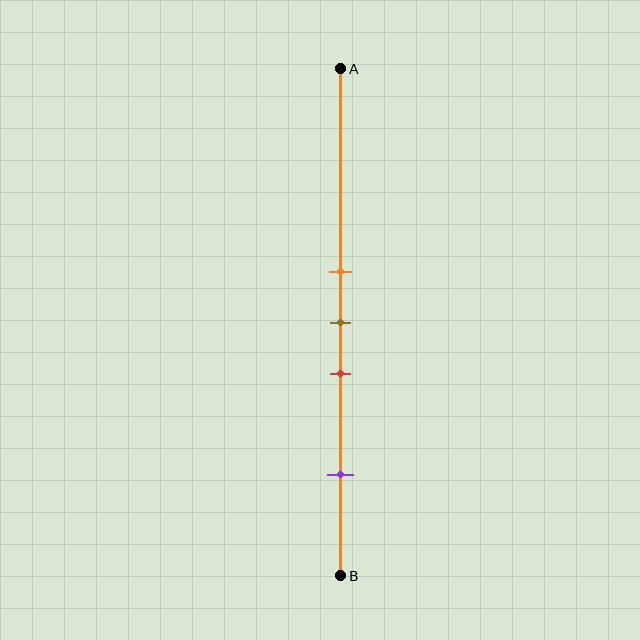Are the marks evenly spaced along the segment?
No, the marks are not evenly spaced.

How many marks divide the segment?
There are 4 marks dividing the segment.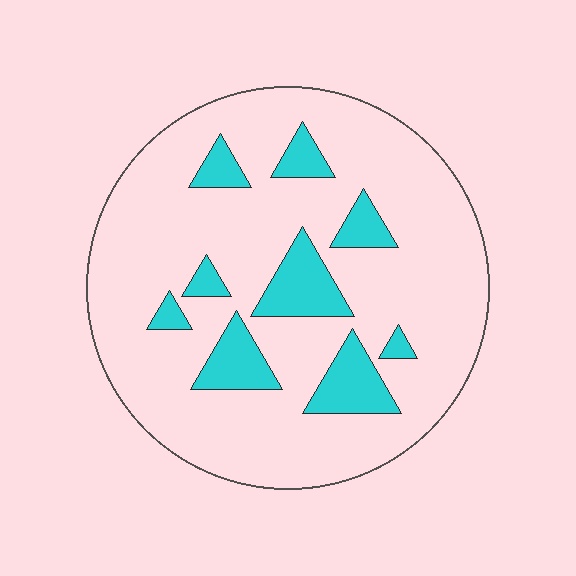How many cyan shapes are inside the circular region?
9.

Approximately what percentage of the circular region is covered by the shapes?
Approximately 15%.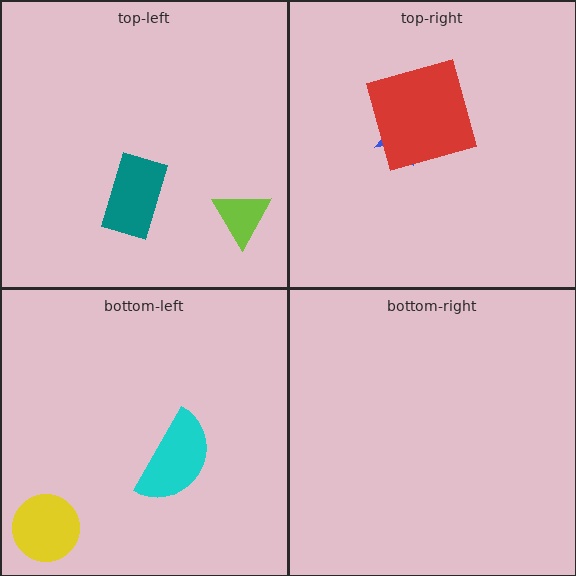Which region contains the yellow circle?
The bottom-left region.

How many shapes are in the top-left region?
2.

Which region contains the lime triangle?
The top-left region.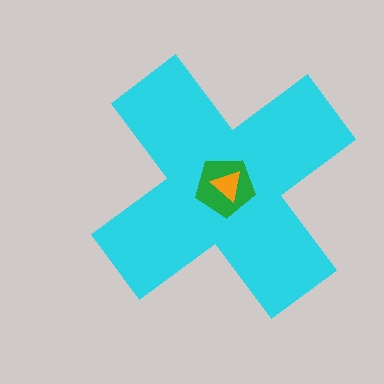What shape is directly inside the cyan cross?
The green pentagon.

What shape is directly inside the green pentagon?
The orange triangle.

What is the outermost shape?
The cyan cross.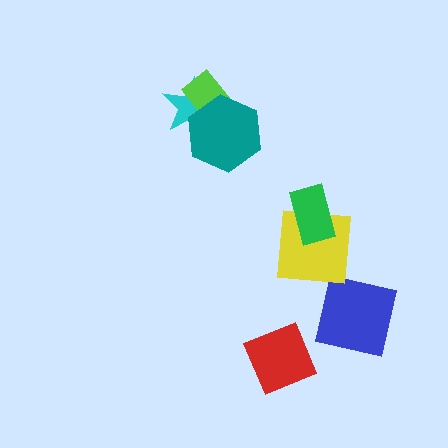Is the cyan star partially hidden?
Yes, it is partially covered by another shape.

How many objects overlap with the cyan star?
2 objects overlap with the cyan star.